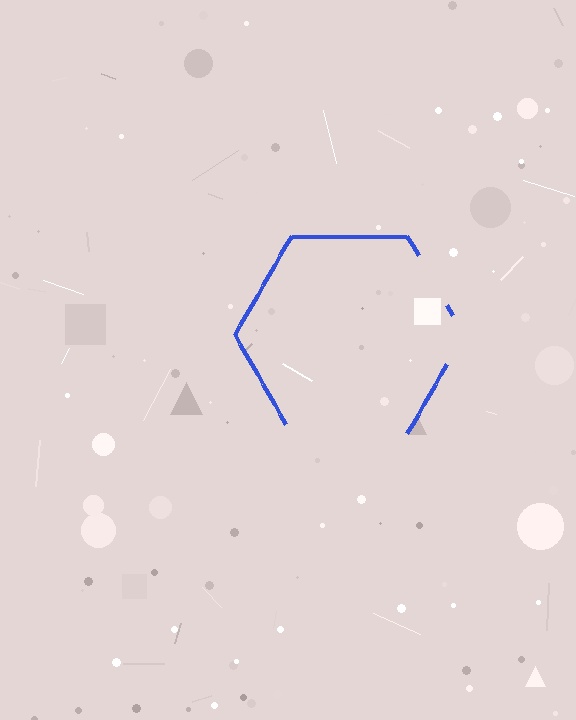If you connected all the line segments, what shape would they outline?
They would outline a hexagon.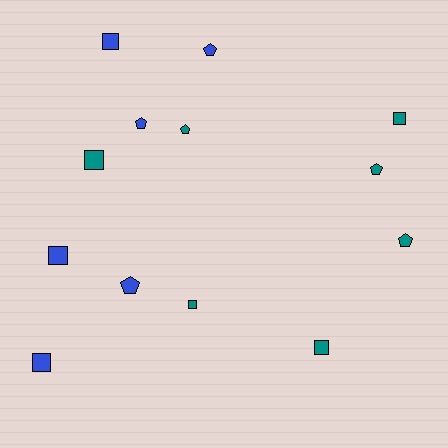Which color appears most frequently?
Teal, with 7 objects.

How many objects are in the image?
There are 13 objects.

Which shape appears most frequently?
Square, with 7 objects.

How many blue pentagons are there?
There are 3 blue pentagons.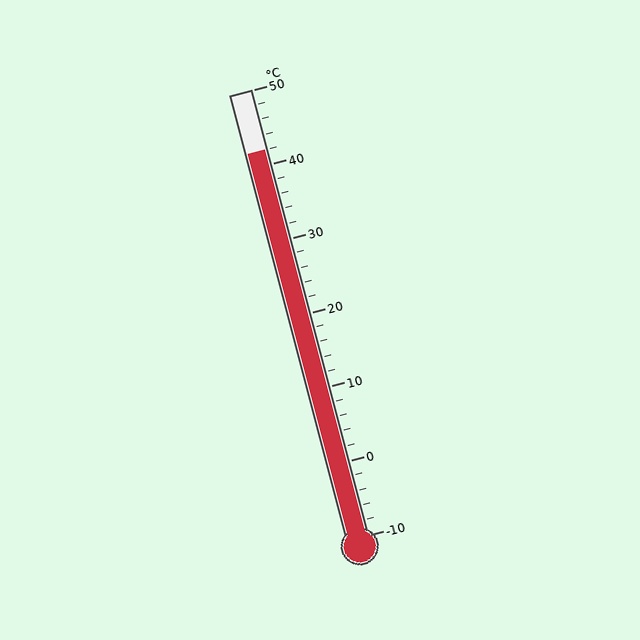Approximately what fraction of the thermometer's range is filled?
The thermometer is filled to approximately 85% of its range.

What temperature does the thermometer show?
The thermometer shows approximately 42°C.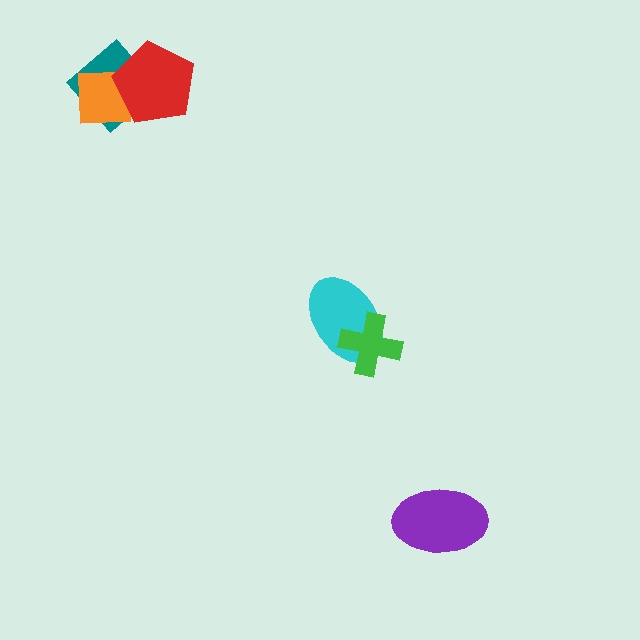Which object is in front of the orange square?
The red pentagon is in front of the orange square.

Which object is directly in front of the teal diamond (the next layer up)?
The orange square is directly in front of the teal diamond.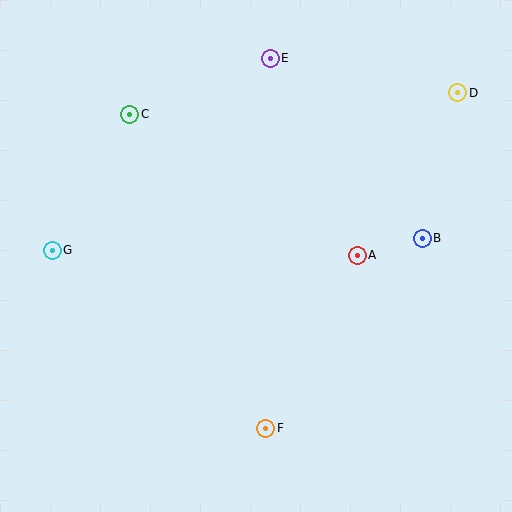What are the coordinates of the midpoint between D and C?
The midpoint between D and C is at (294, 103).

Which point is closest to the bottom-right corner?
Point F is closest to the bottom-right corner.